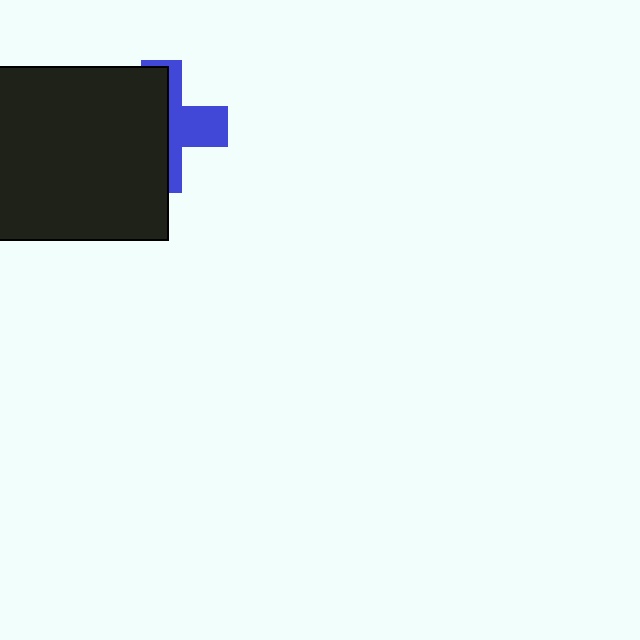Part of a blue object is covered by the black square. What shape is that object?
It is a cross.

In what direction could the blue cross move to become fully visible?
The blue cross could move right. That would shift it out from behind the black square entirely.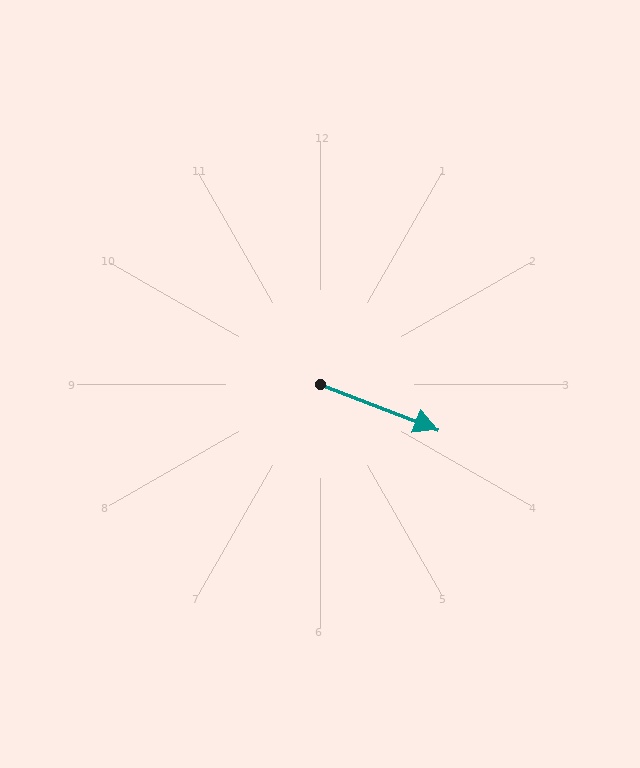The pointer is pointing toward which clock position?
Roughly 4 o'clock.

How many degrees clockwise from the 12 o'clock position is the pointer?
Approximately 111 degrees.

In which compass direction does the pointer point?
East.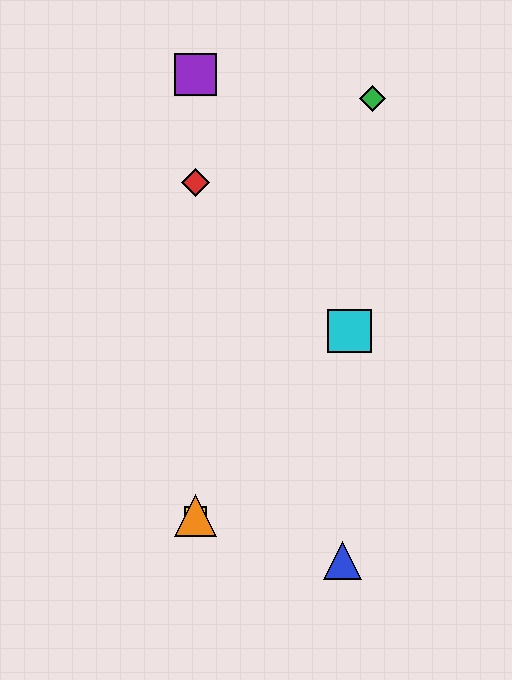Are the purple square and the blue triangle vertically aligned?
No, the purple square is at x≈196 and the blue triangle is at x≈343.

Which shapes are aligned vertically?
The red diamond, the yellow square, the purple square, the orange triangle are aligned vertically.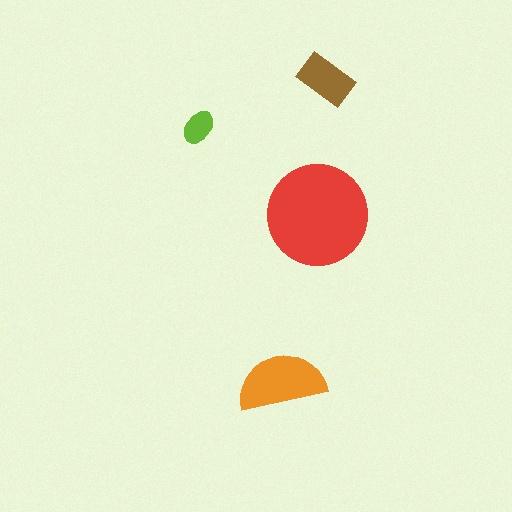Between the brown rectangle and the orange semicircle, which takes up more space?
The orange semicircle.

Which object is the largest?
The red circle.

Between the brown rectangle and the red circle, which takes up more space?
The red circle.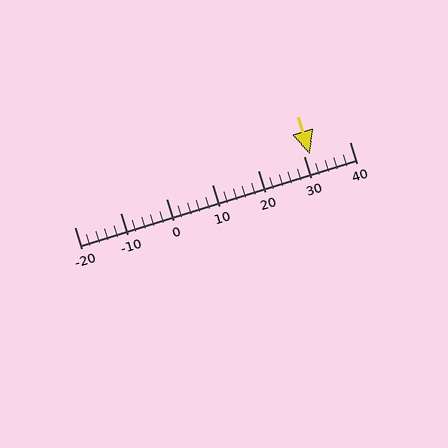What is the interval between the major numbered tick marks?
The major tick marks are spaced 10 units apart.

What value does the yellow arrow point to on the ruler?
The yellow arrow points to approximately 31.